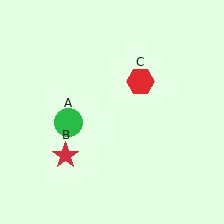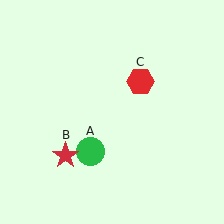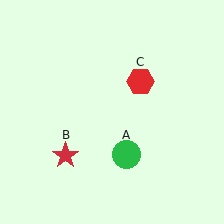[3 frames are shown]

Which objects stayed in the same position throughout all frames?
Red star (object B) and red hexagon (object C) remained stationary.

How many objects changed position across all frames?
1 object changed position: green circle (object A).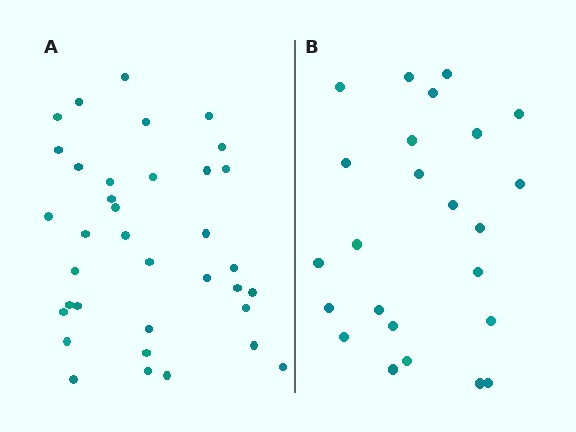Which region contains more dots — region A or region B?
Region A (the left region) has more dots.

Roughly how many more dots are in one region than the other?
Region A has roughly 12 or so more dots than region B.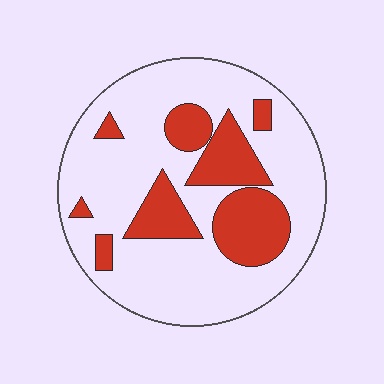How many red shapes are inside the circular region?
8.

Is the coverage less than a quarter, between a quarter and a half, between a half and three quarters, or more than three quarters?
Between a quarter and a half.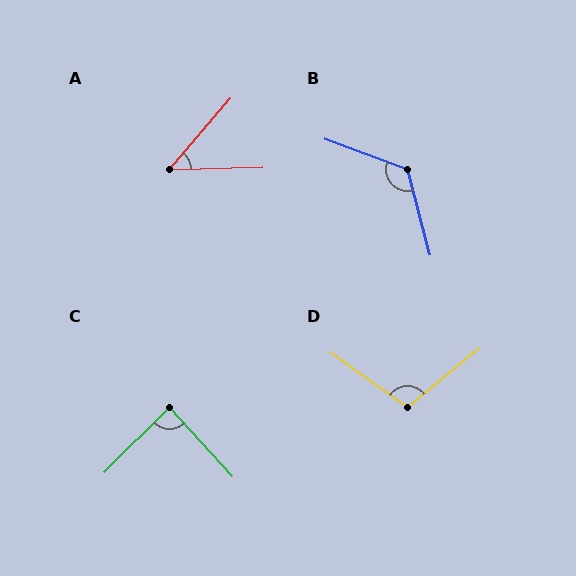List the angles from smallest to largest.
A (47°), C (88°), D (105°), B (125°).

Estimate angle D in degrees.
Approximately 105 degrees.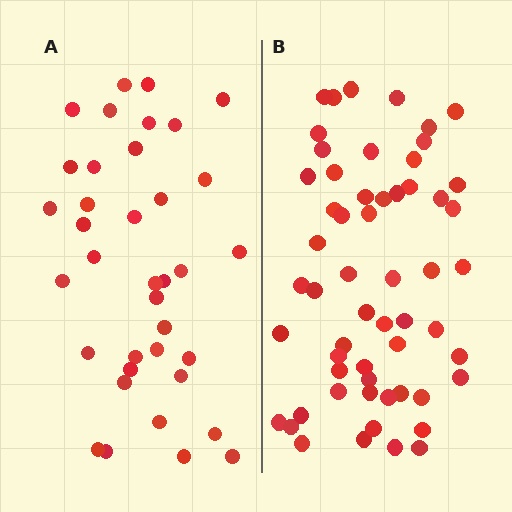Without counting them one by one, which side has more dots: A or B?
Region B (the right region) has more dots.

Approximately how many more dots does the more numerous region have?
Region B has approximately 20 more dots than region A.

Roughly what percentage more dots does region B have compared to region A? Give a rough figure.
About 55% more.